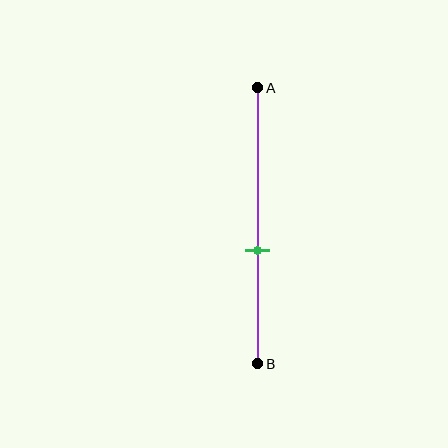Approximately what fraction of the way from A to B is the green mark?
The green mark is approximately 60% of the way from A to B.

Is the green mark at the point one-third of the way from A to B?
No, the mark is at about 60% from A, not at the 33% one-third point.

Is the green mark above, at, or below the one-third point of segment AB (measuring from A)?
The green mark is below the one-third point of segment AB.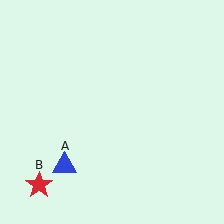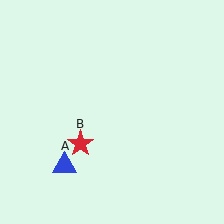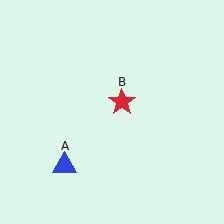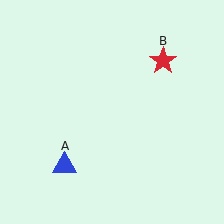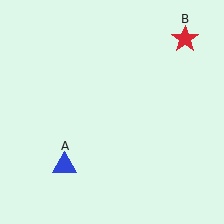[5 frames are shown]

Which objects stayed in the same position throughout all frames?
Blue triangle (object A) remained stationary.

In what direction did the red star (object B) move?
The red star (object B) moved up and to the right.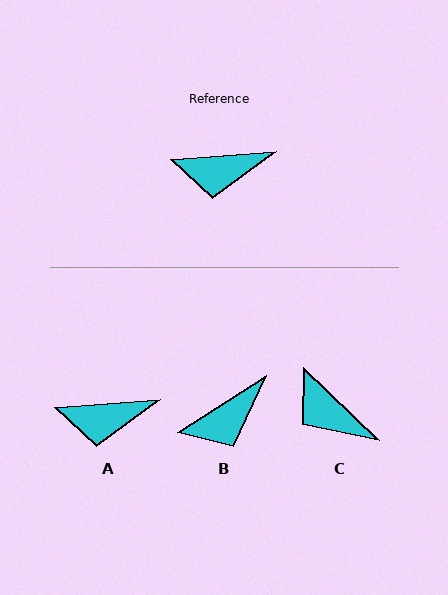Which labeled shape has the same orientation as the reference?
A.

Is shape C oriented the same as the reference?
No, it is off by about 48 degrees.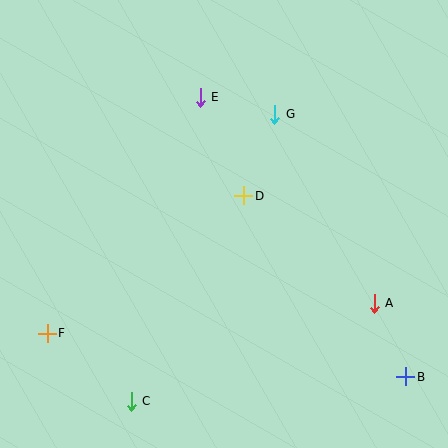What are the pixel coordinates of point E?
Point E is at (200, 97).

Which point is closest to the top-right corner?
Point G is closest to the top-right corner.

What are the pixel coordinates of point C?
Point C is at (131, 401).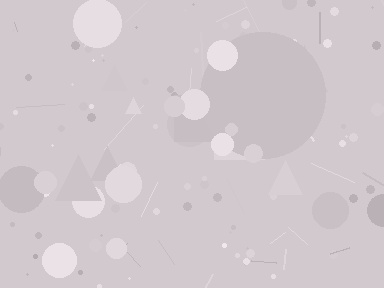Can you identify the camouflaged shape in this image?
The camouflaged shape is a circle.